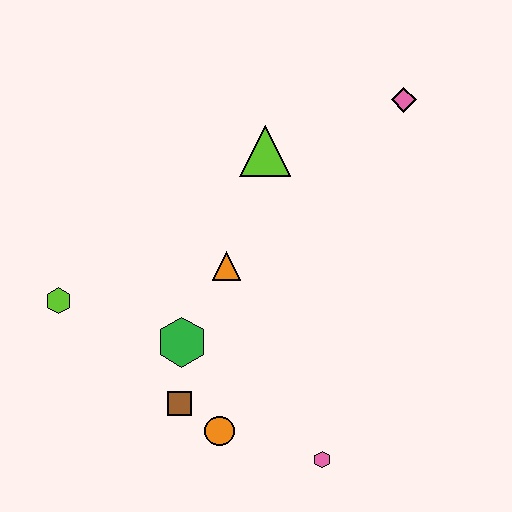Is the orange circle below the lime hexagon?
Yes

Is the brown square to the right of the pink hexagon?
No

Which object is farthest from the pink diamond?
The lime hexagon is farthest from the pink diamond.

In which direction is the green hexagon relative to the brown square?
The green hexagon is above the brown square.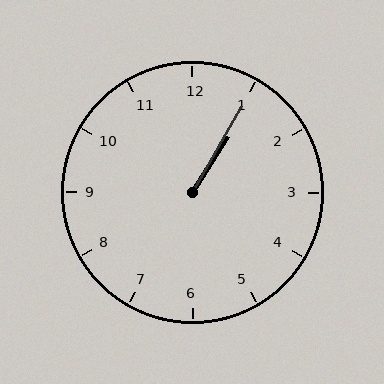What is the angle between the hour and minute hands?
Approximately 2 degrees.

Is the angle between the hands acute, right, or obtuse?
It is acute.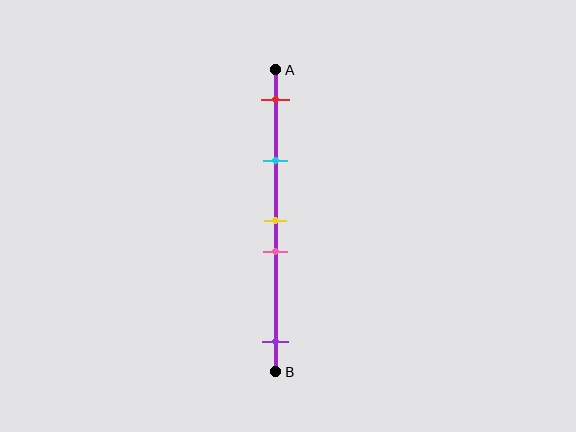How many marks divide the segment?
There are 5 marks dividing the segment.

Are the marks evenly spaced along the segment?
No, the marks are not evenly spaced.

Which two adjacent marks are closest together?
The yellow and pink marks are the closest adjacent pair.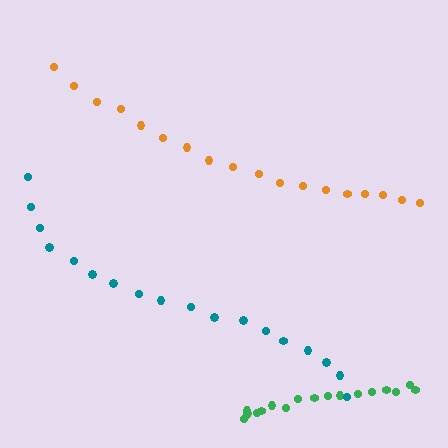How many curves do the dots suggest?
There are 3 distinct paths.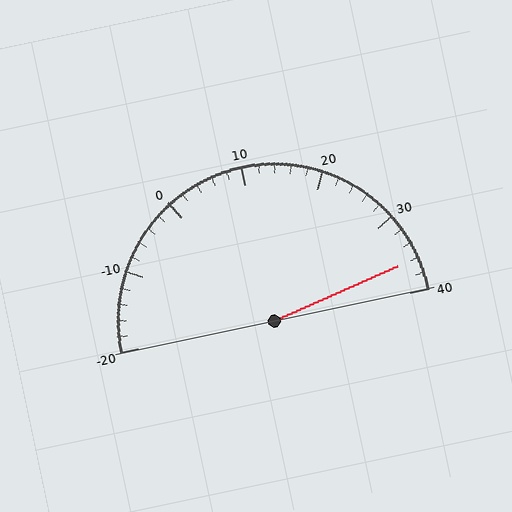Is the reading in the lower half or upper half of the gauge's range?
The reading is in the upper half of the range (-20 to 40).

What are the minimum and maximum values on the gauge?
The gauge ranges from -20 to 40.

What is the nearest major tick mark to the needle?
The nearest major tick mark is 40.